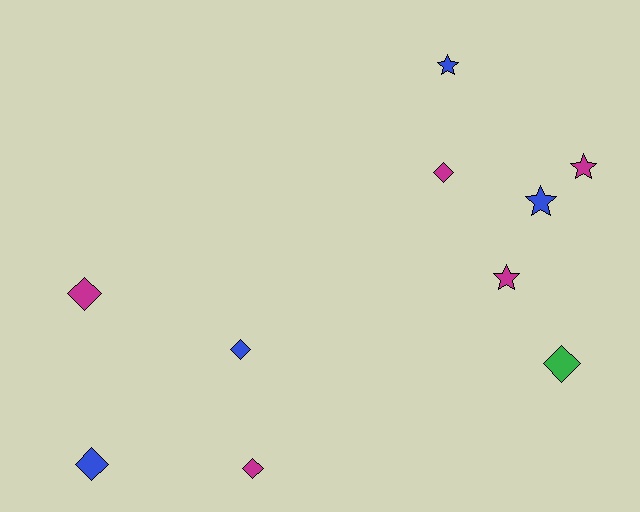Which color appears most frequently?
Magenta, with 5 objects.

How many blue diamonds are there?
There are 2 blue diamonds.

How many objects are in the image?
There are 10 objects.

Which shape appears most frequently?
Diamond, with 6 objects.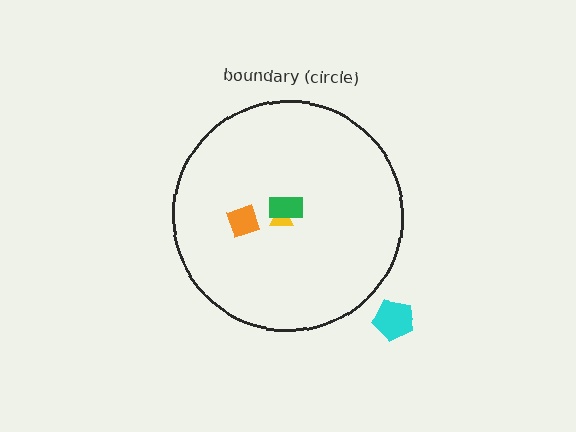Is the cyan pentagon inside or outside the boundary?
Outside.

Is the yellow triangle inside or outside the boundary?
Inside.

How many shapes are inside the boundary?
3 inside, 1 outside.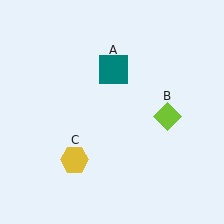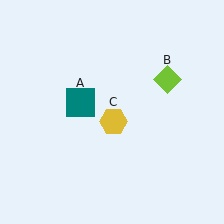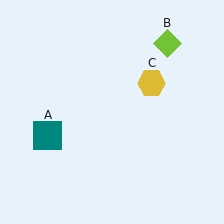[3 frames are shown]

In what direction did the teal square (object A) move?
The teal square (object A) moved down and to the left.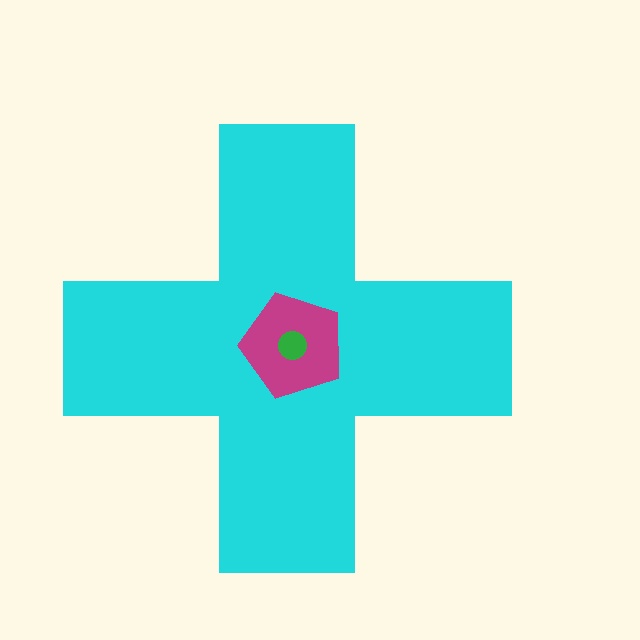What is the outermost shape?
The cyan cross.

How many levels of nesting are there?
3.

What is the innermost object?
The green circle.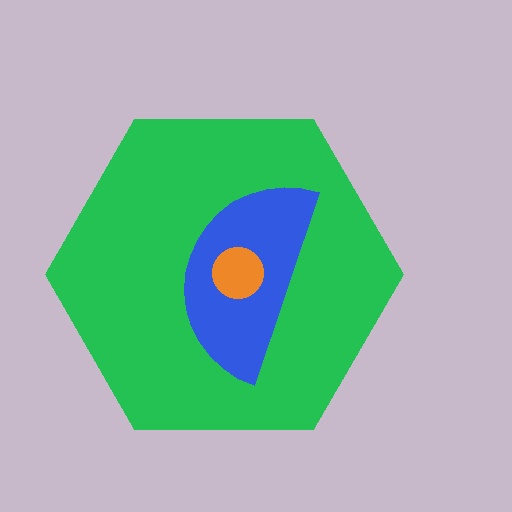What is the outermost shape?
The green hexagon.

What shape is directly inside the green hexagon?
The blue semicircle.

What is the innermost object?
The orange circle.